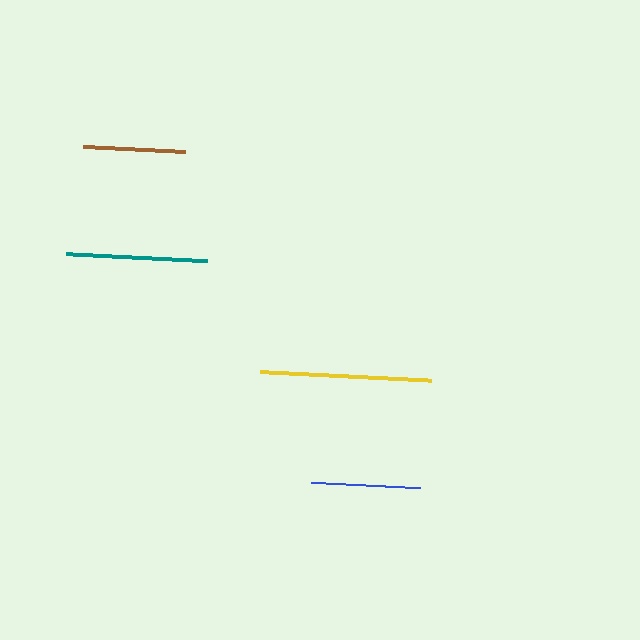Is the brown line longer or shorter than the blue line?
The blue line is longer than the brown line.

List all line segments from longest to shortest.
From longest to shortest: yellow, teal, blue, brown.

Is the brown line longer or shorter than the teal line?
The teal line is longer than the brown line.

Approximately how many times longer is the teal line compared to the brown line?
The teal line is approximately 1.4 times the length of the brown line.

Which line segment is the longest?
The yellow line is the longest at approximately 171 pixels.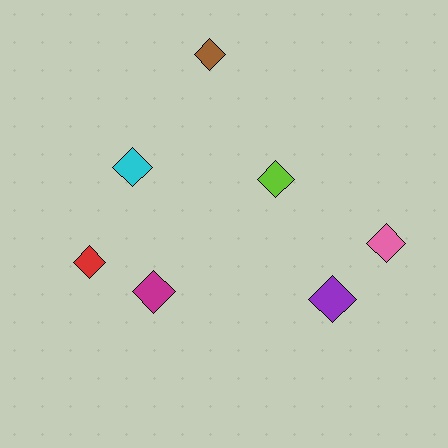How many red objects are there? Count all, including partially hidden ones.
There is 1 red object.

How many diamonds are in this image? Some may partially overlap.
There are 7 diamonds.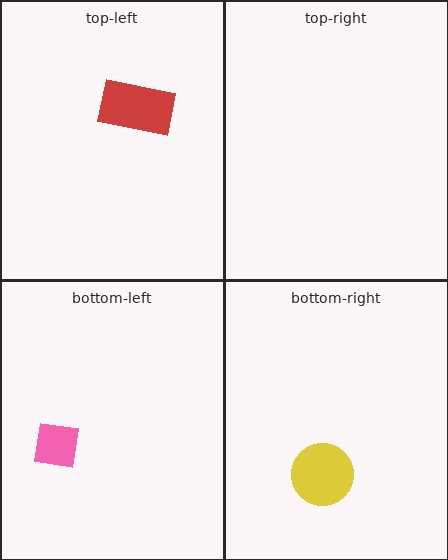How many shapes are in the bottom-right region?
1.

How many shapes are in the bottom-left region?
1.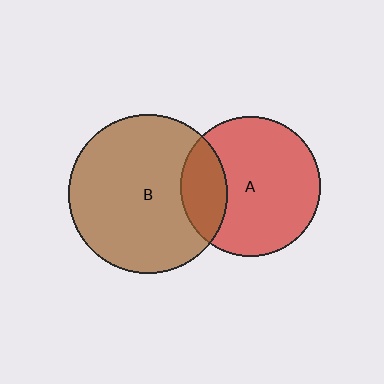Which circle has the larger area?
Circle B (brown).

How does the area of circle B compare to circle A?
Approximately 1.3 times.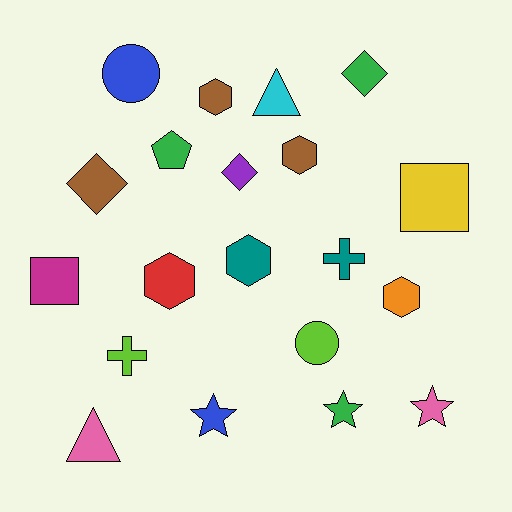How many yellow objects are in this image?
There is 1 yellow object.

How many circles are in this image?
There are 2 circles.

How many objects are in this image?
There are 20 objects.